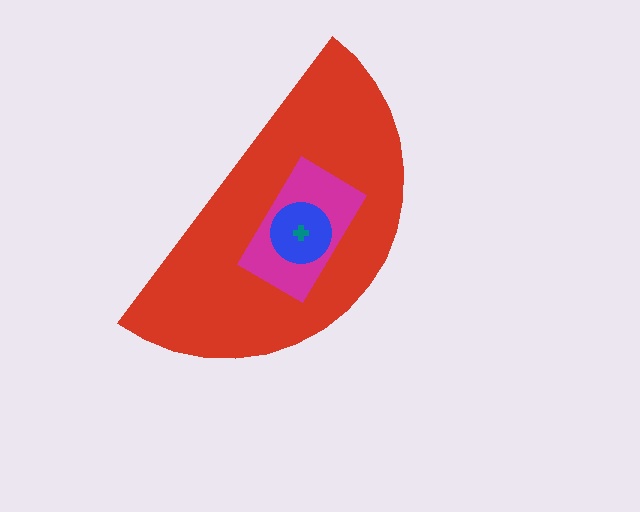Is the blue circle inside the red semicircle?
Yes.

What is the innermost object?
The teal cross.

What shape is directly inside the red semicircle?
The magenta rectangle.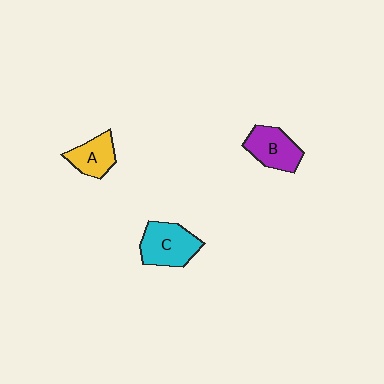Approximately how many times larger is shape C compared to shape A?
Approximately 1.4 times.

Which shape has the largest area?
Shape C (cyan).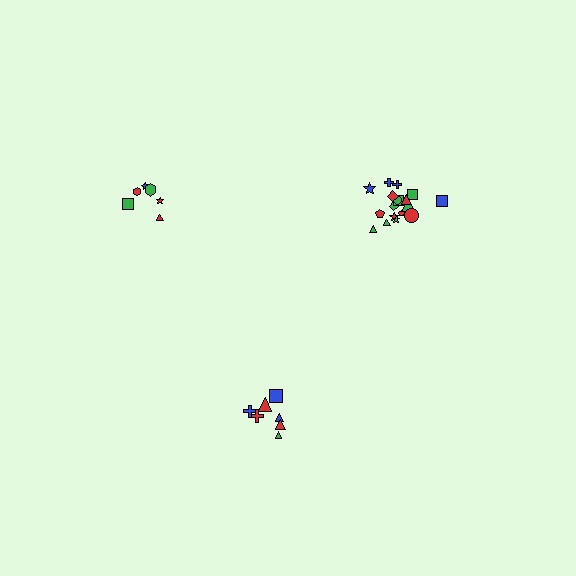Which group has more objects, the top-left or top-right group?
The top-right group.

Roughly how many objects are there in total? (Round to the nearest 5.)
Roughly 30 objects in total.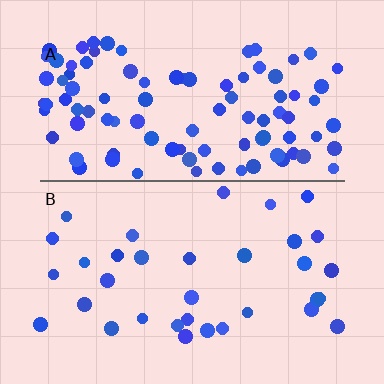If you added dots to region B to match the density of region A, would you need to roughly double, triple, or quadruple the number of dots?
Approximately triple.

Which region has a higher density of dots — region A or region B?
A (the top).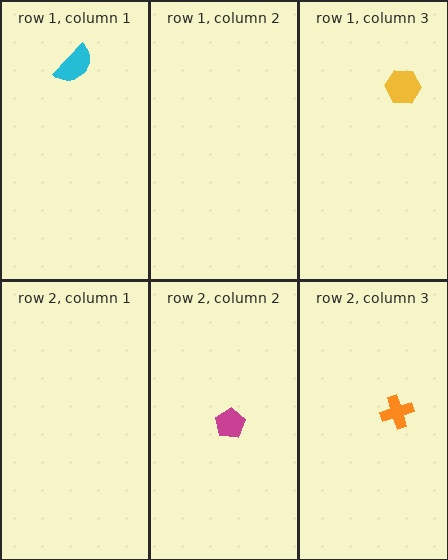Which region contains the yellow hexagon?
The row 1, column 3 region.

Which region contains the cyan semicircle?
The row 1, column 1 region.